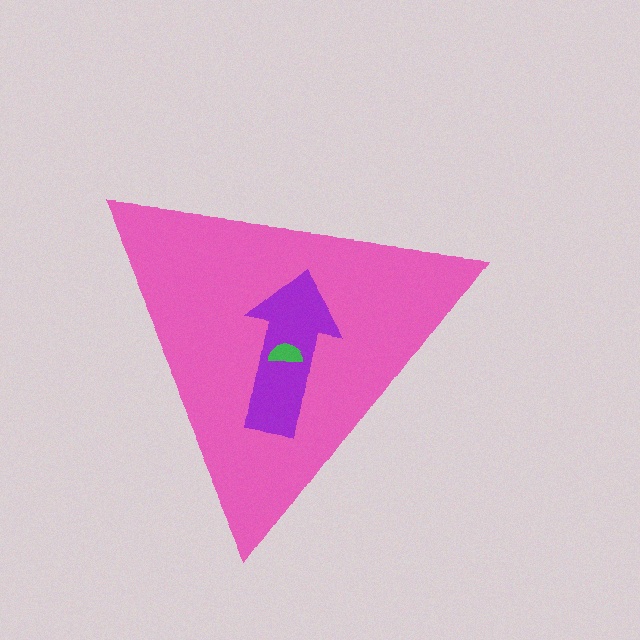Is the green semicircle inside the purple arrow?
Yes.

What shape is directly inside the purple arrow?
The green semicircle.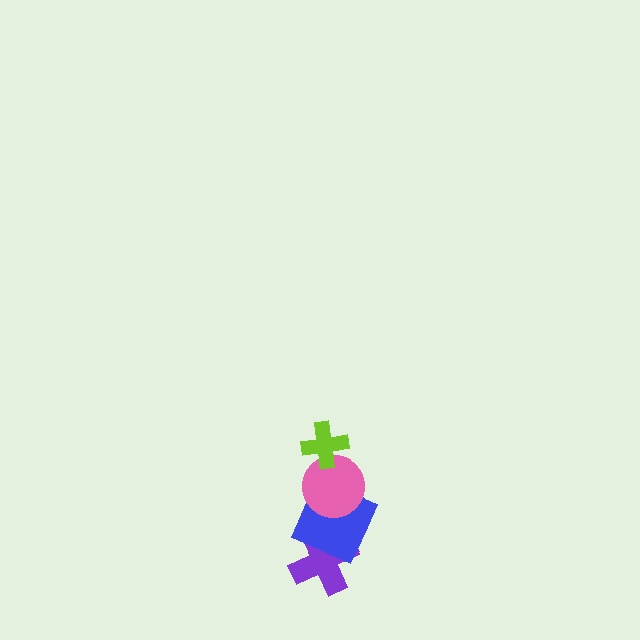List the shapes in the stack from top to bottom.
From top to bottom: the lime cross, the pink circle, the blue square, the purple cross.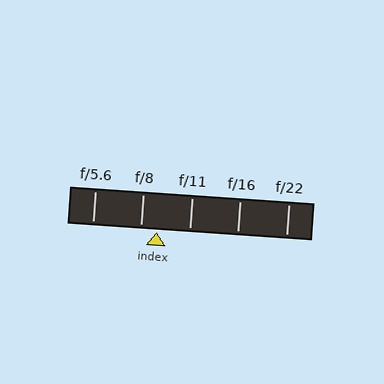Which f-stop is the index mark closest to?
The index mark is closest to f/8.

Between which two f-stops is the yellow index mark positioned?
The index mark is between f/8 and f/11.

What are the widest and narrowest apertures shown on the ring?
The widest aperture shown is f/5.6 and the narrowest is f/22.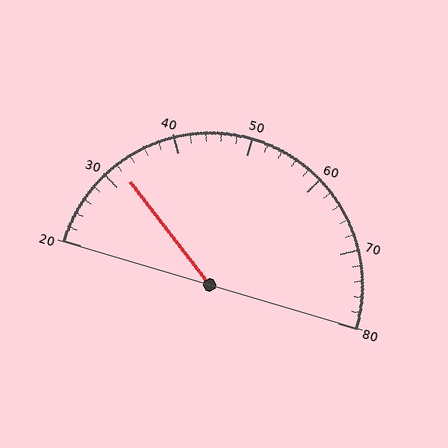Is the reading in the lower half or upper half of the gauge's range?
The reading is in the lower half of the range (20 to 80).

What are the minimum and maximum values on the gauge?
The gauge ranges from 20 to 80.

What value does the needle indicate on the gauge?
The needle indicates approximately 32.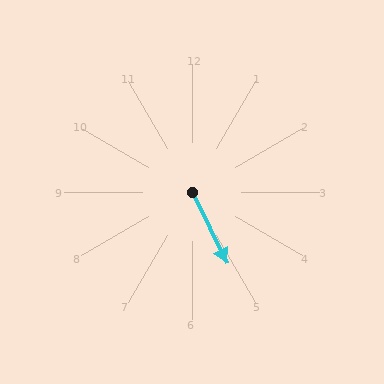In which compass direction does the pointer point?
Southeast.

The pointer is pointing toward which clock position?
Roughly 5 o'clock.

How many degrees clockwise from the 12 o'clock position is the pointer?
Approximately 154 degrees.